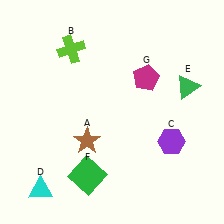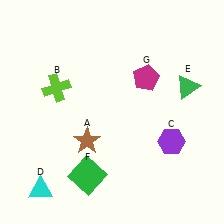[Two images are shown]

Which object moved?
The lime cross (B) moved down.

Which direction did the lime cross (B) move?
The lime cross (B) moved down.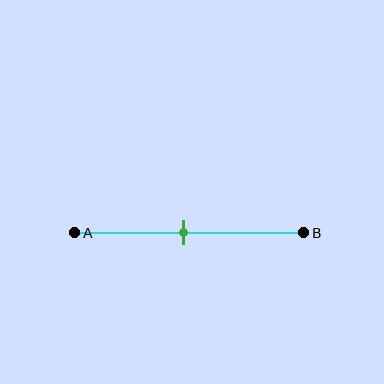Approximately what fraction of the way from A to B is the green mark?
The green mark is approximately 50% of the way from A to B.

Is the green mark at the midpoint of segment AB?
Yes, the mark is approximately at the midpoint.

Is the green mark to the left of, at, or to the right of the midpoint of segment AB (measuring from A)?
The green mark is approximately at the midpoint of segment AB.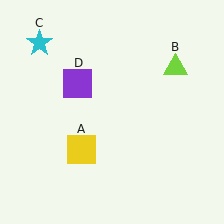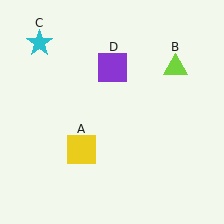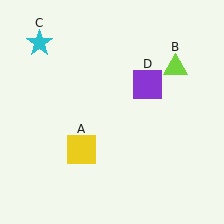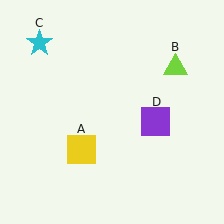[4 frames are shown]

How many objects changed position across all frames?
1 object changed position: purple square (object D).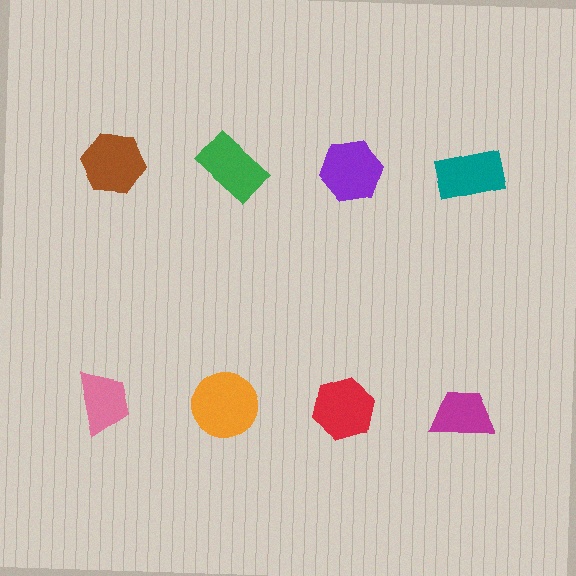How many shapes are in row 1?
4 shapes.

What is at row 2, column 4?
A magenta trapezoid.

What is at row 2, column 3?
A red hexagon.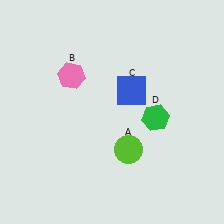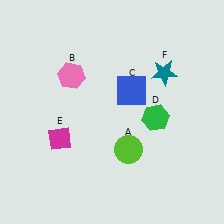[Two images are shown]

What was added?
A magenta diamond (E), a teal star (F) were added in Image 2.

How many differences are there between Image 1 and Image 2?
There are 2 differences between the two images.